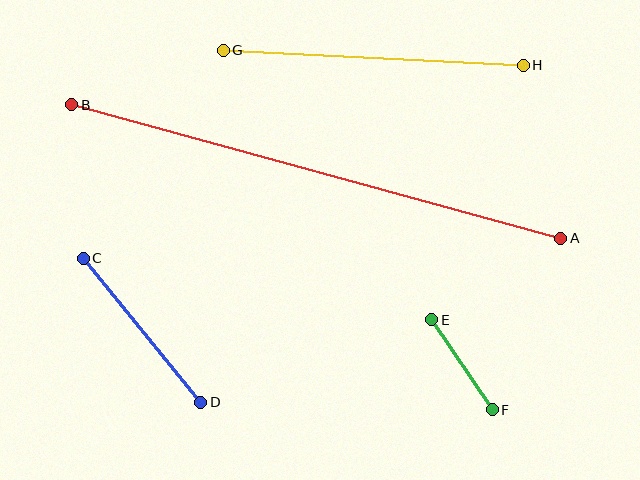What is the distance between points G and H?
The distance is approximately 300 pixels.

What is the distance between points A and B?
The distance is approximately 507 pixels.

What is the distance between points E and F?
The distance is approximately 109 pixels.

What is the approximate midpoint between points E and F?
The midpoint is at approximately (462, 365) pixels.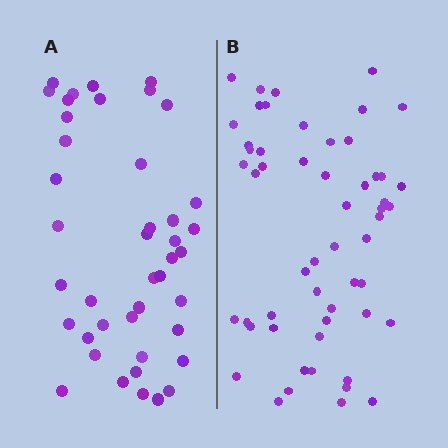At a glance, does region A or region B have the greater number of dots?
Region B (the right region) has more dots.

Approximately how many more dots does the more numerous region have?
Region B has approximately 15 more dots than region A.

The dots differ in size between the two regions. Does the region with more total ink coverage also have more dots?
No. Region A has more total ink coverage because its dots are larger, but region B actually contains more individual dots. Total area can be misleading — the number of items is what matters here.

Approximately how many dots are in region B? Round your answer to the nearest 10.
About 60 dots. (The exact count is 55, which rounds to 60.)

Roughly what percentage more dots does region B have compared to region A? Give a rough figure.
About 30% more.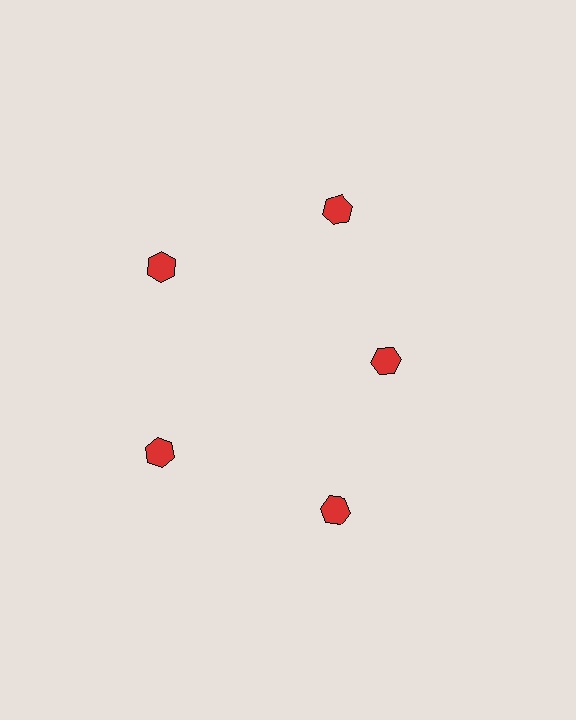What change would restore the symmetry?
The symmetry would be restored by moving it outward, back onto the ring so that all 5 hexagons sit at equal angles and equal distance from the center.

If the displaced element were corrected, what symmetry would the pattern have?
It would have 5-fold rotational symmetry — the pattern would map onto itself every 72 degrees.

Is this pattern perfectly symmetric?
No. The 5 red hexagons are arranged in a ring, but one element near the 3 o'clock position is pulled inward toward the center, breaking the 5-fold rotational symmetry.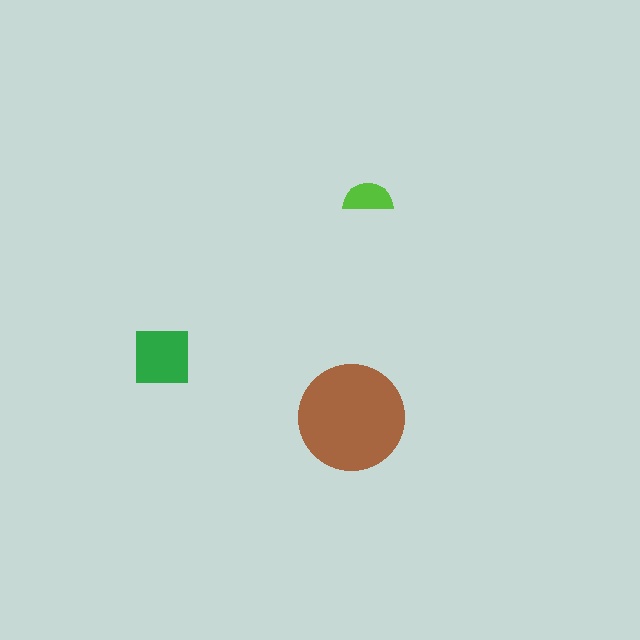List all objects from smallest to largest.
The lime semicircle, the green square, the brown circle.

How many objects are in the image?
There are 3 objects in the image.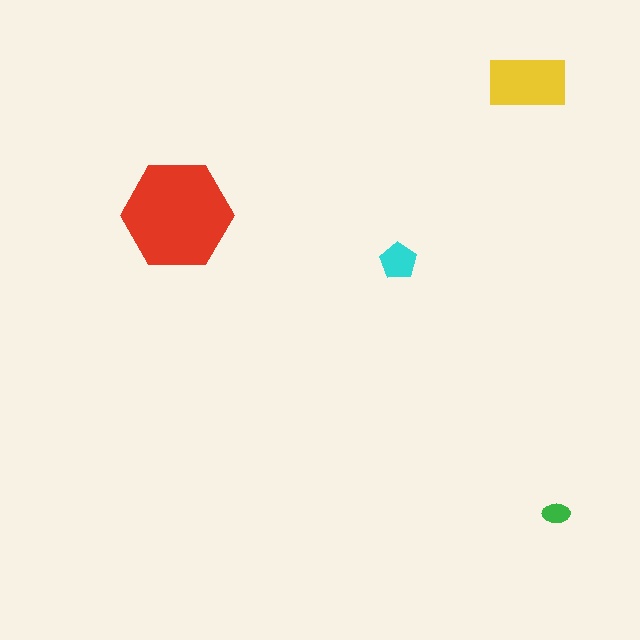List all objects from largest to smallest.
The red hexagon, the yellow rectangle, the cyan pentagon, the green ellipse.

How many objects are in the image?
There are 4 objects in the image.